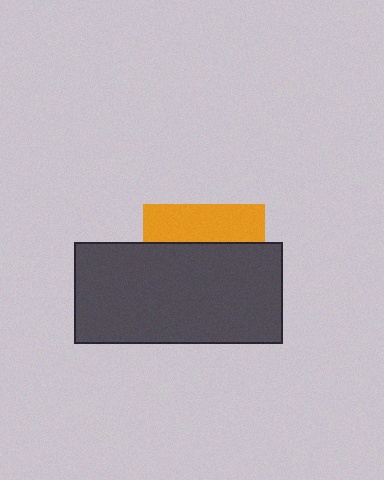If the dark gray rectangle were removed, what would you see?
You would see the complete orange square.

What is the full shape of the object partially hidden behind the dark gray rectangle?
The partially hidden object is an orange square.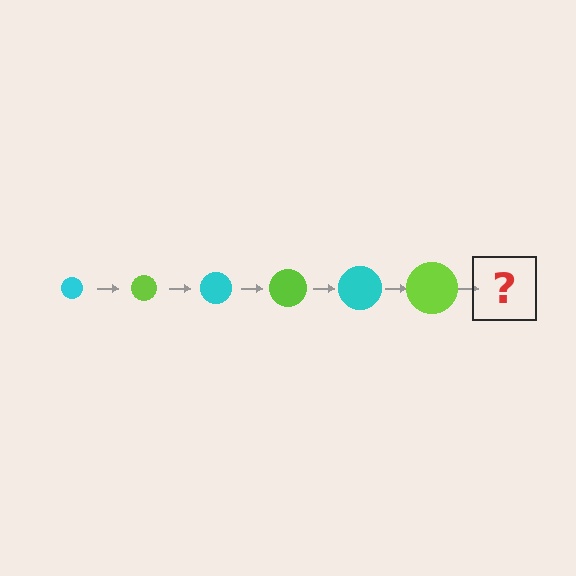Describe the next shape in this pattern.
It should be a cyan circle, larger than the previous one.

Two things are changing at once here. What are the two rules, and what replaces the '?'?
The two rules are that the circle grows larger each step and the color cycles through cyan and lime. The '?' should be a cyan circle, larger than the previous one.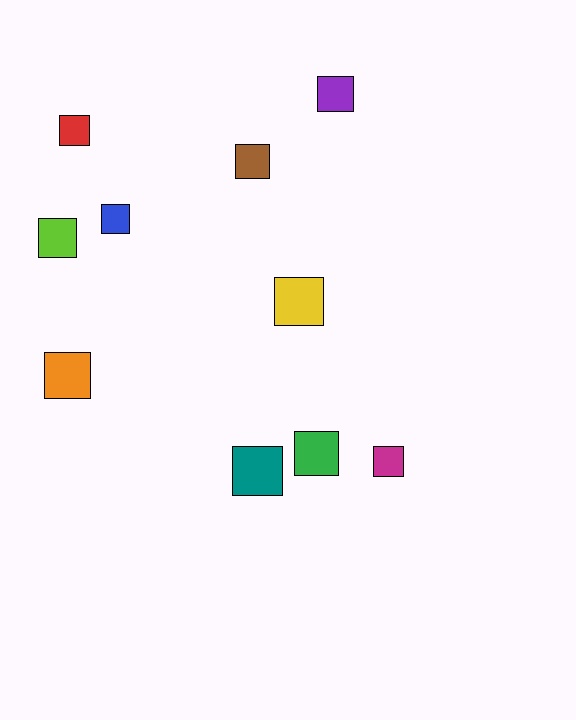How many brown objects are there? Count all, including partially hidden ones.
There is 1 brown object.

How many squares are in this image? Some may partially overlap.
There are 10 squares.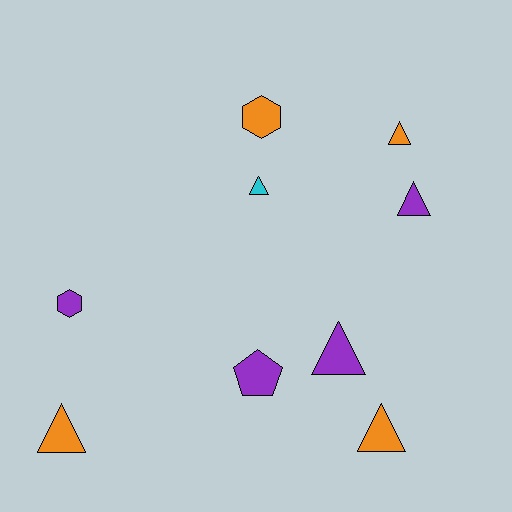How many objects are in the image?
There are 9 objects.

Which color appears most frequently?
Orange, with 4 objects.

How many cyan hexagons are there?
There are no cyan hexagons.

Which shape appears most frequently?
Triangle, with 6 objects.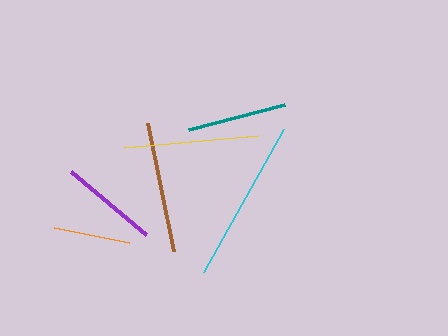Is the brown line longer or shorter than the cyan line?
The cyan line is longer than the brown line.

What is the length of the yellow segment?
The yellow segment is approximately 135 pixels long.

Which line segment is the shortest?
The orange line is the shortest at approximately 77 pixels.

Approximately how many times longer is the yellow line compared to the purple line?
The yellow line is approximately 1.4 times the length of the purple line.